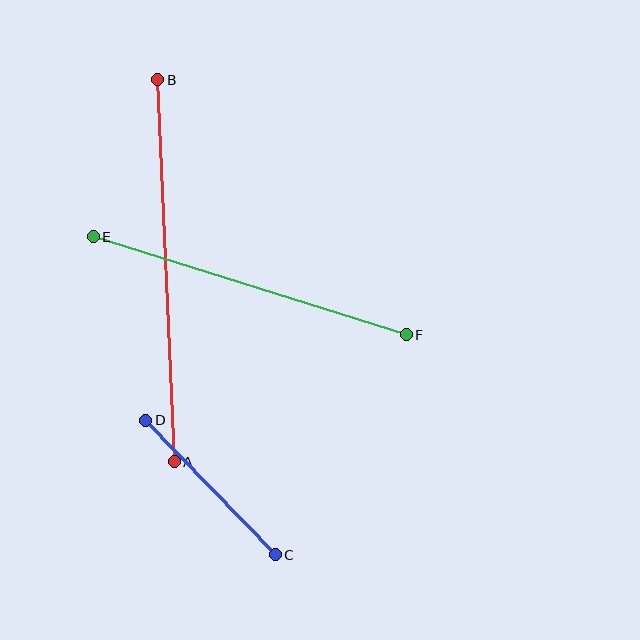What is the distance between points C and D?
The distance is approximately 187 pixels.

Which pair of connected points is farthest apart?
Points A and B are farthest apart.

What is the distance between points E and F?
The distance is approximately 328 pixels.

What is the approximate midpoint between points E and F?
The midpoint is at approximately (250, 286) pixels.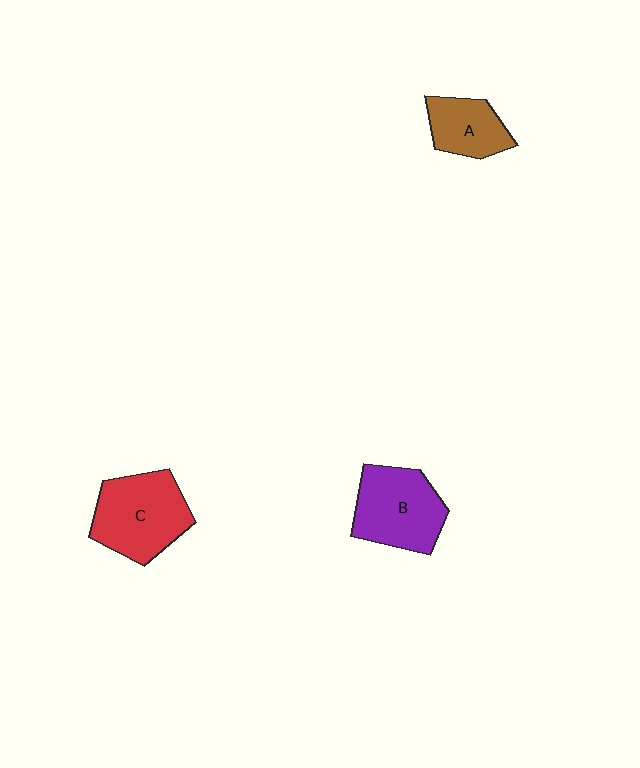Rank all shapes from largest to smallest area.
From largest to smallest: C (red), B (purple), A (brown).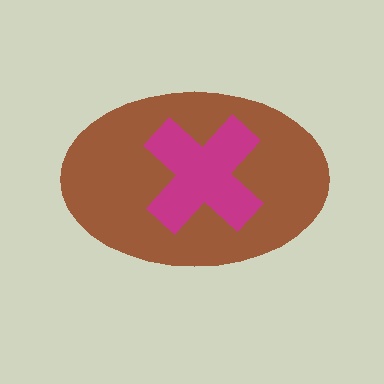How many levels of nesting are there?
2.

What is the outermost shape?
The brown ellipse.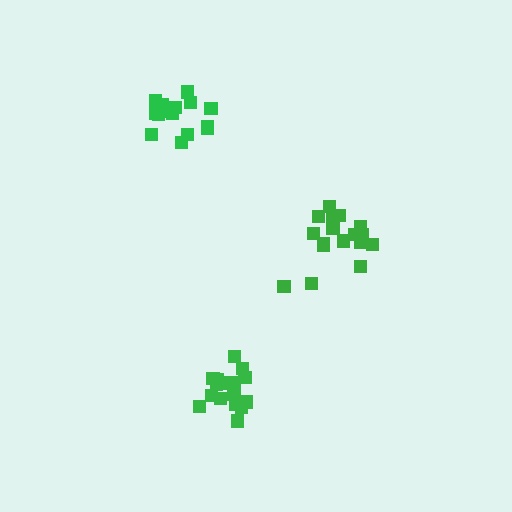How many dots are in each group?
Group 1: 17 dots, Group 2: 18 dots, Group 3: 15 dots (50 total).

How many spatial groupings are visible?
There are 3 spatial groupings.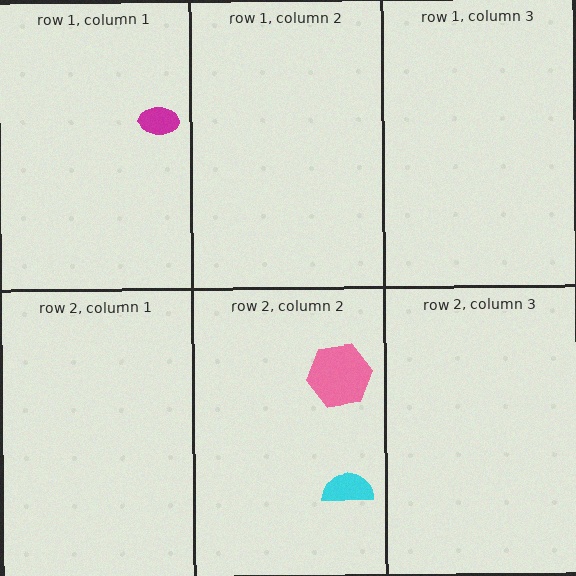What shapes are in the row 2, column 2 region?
The cyan semicircle, the pink hexagon.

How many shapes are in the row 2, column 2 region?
2.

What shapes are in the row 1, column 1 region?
The magenta ellipse.